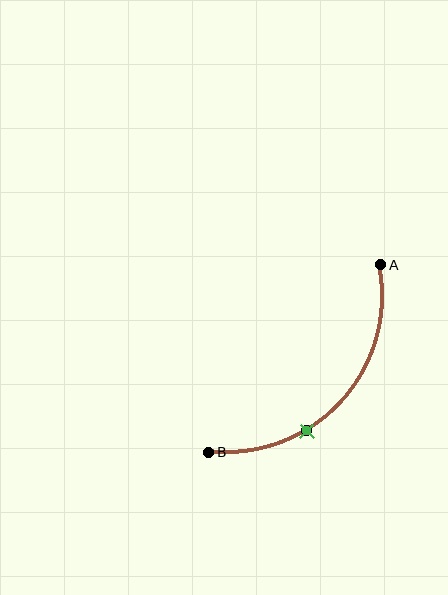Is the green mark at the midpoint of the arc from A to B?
No. The green mark lies on the arc but is closer to endpoint B. The arc midpoint would be at the point on the curve equidistant along the arc from both A and B.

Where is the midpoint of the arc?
The arc midpoint is the point on the curve farthest from the straight line joining A and B. It sits below and to the right of that line.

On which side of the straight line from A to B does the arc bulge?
The arc bulges below and to the right of the straight line connecting A and B.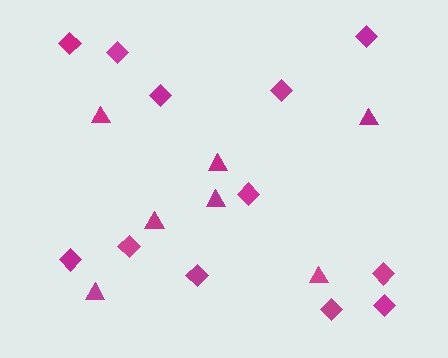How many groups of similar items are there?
There are 2 groups: one group of diamonds (12) and one group of triangles (7).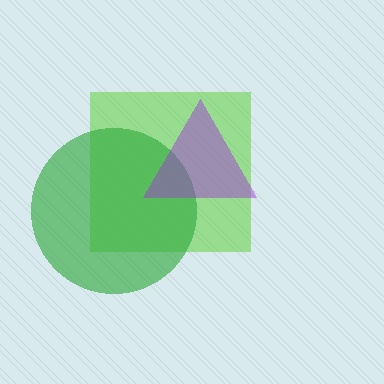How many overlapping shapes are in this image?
There are 3 overlapping shapes in the image.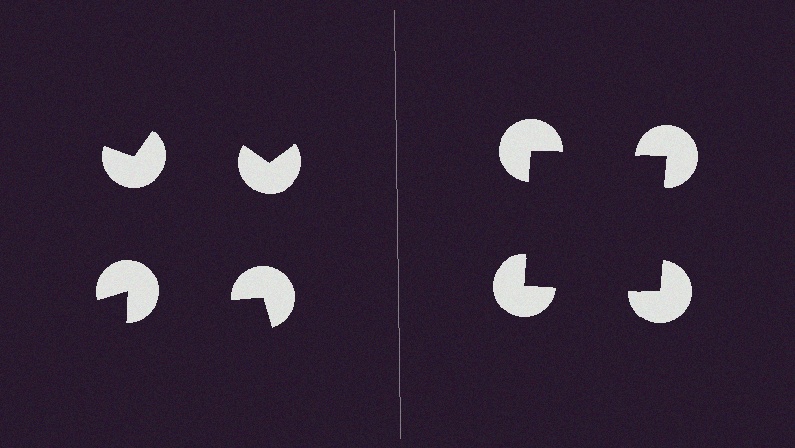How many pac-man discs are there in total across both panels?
8 — 4 on each side.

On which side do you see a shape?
An illusory square appears on the right side. On the left side the wedge cuts are rotated, so no coherent shape forms.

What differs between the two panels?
The pac-man discs are positioned identically on both sides; only the wedge orientations differ. On the right they align to a square; on the left they are misaligned.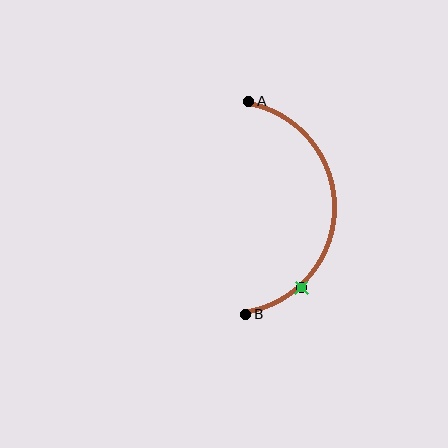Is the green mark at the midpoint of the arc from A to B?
No. The green mark lies on the arc but is closer to endpoint B. The arc midpoint would be at the point on the curve equidistant along the arc from both A and B.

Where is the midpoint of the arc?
The arc midpoint is the point on the curve farthest from the straight line joining A and B. It sits to the right of that line.